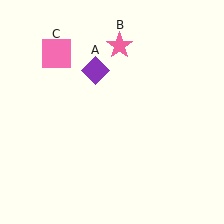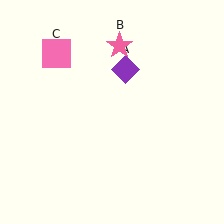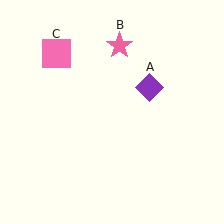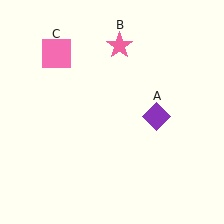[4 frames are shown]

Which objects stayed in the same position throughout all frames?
Pink star (object B) and pink square (object C) remained stationary.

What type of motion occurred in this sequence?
The purple diamond (object A) rotated clockwise around the center of the scene.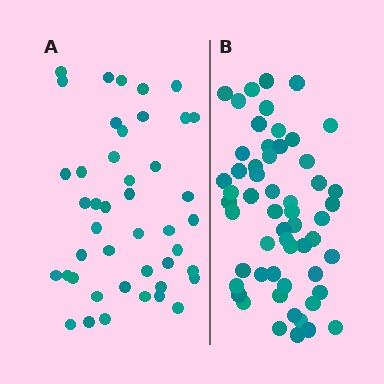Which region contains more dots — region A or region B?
Region B (the right region) has more dots.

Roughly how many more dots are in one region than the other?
Region B has roughly 12 or so more dots than region A.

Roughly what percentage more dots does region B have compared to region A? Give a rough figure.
About 25% more.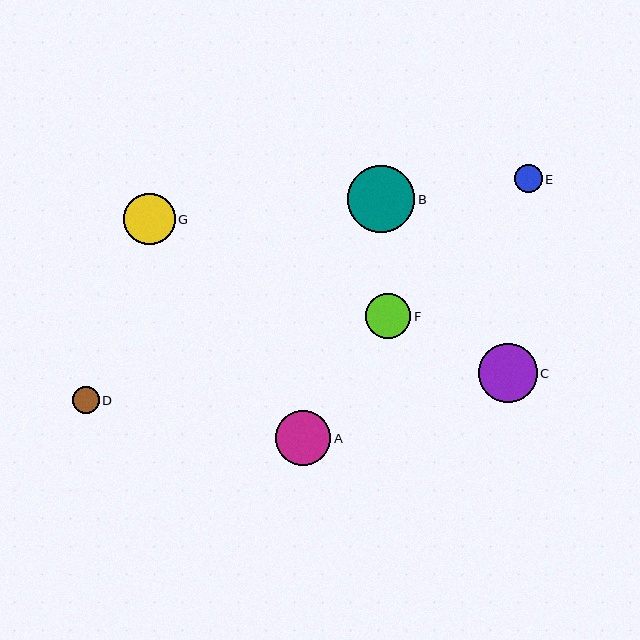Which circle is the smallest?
Circle D is the smallest with a size of approximately 27 pixels.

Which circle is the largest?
Circle B is the largest with a size of approximately 68 pixels.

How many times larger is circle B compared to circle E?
Circle B is approximately 2.4 times the size of circle E.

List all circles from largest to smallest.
From largest to smallest: B, C, A, G, F, E, D.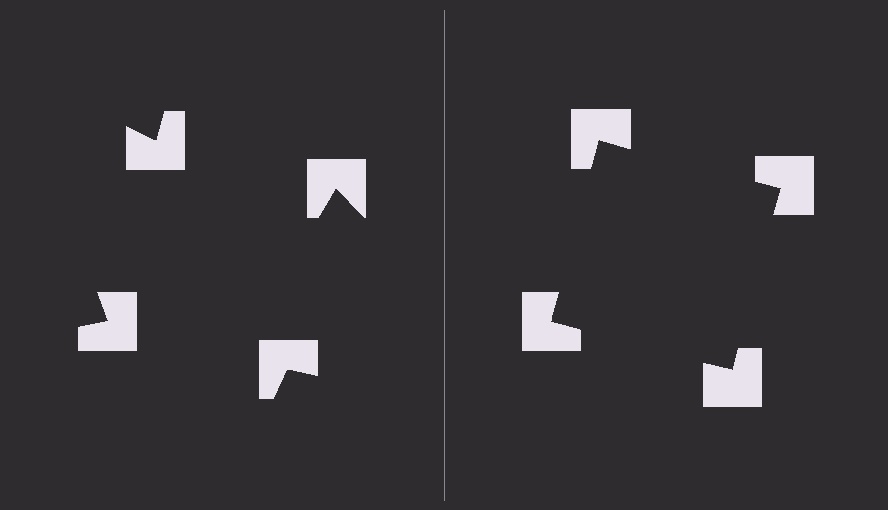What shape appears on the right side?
An illusory square.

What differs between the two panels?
The notched squares are positioned identically on both sides; only the wedge orientations differ. On the right they align to a square; on the left they are misaligned.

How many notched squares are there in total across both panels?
8 — 4 on each side.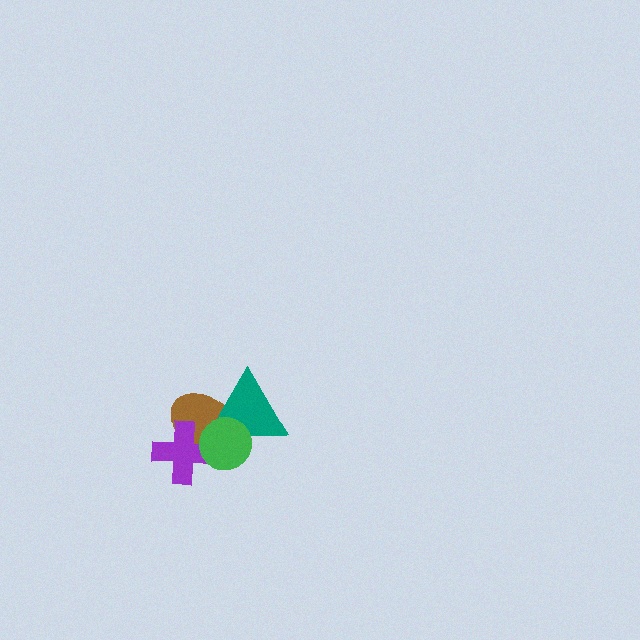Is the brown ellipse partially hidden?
Yes, it is partially covered by another shape.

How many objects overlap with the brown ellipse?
3 objects overlap with the brown ellipse.